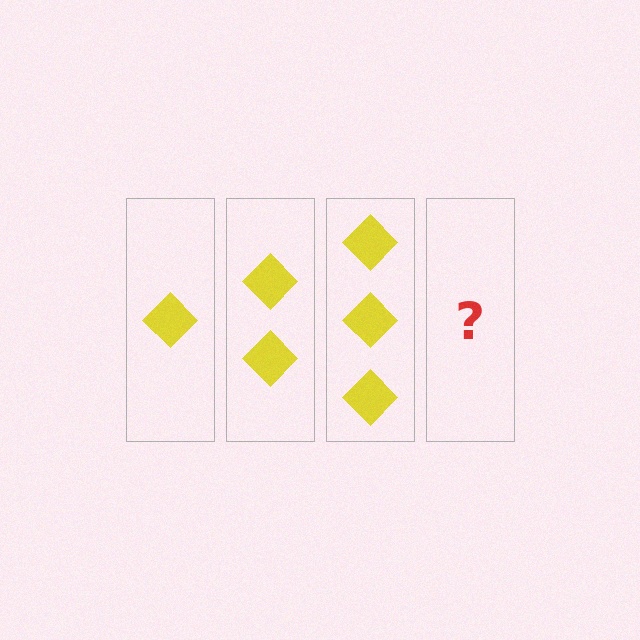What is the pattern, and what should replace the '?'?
The pattern is that each step adds one more diamond. The '?' should be 4 diamonds.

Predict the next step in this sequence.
The next step is 4 diamonds.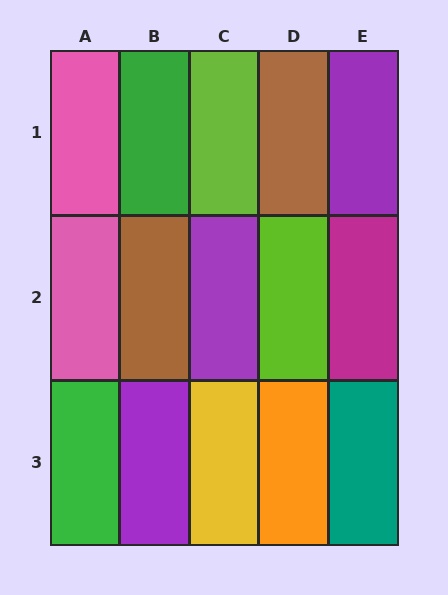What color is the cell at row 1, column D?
Brown.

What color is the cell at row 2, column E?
Magenta.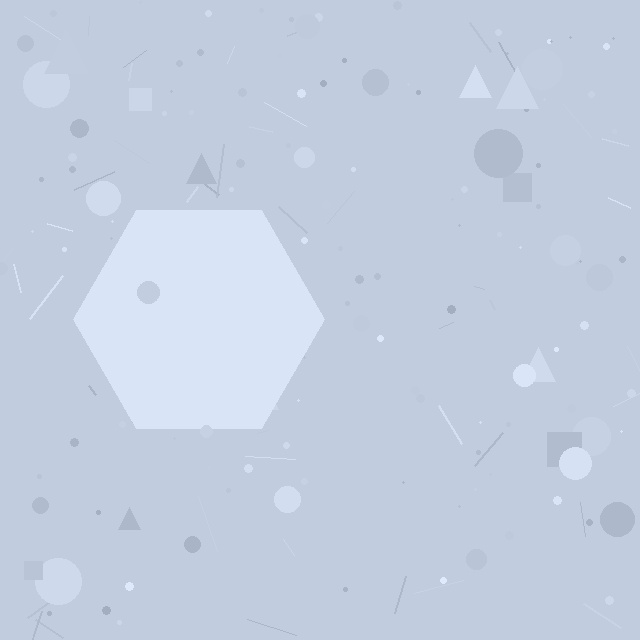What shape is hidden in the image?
A hexagon is hidden in the image.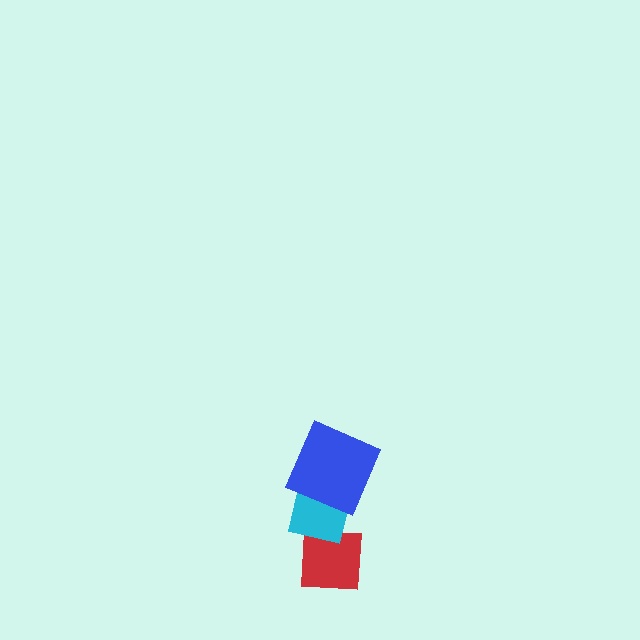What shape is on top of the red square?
The cyan square is on top of the red square.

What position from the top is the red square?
The red square is 3rd from the top.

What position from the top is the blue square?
The blue square is 1st from the top.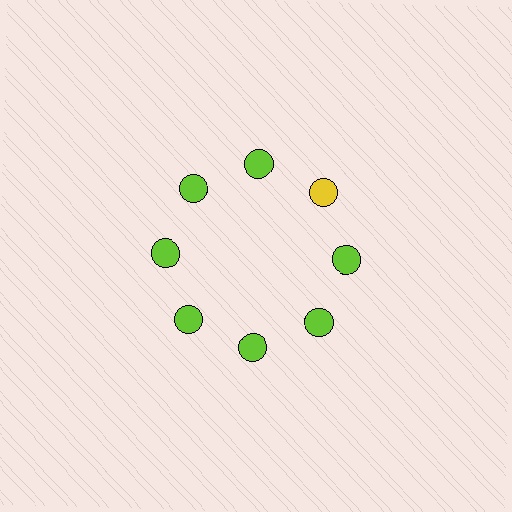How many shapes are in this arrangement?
There are 8 shapes arranged in a ring pattern.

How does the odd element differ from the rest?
It has a different color: yellow instead of lime.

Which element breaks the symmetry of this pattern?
The yellow circle at roughly the 2 o'clock position breaks the symmetry. All other shapes are lime circles.